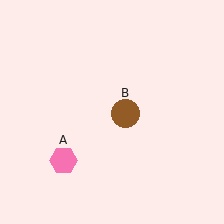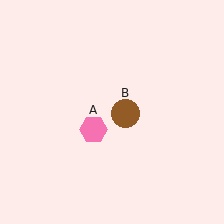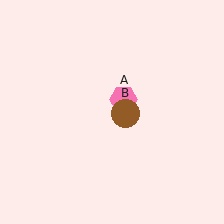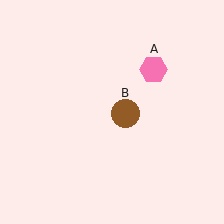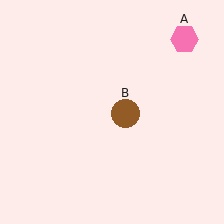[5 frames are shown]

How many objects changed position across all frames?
1 object changed position: pink hexagon (object A).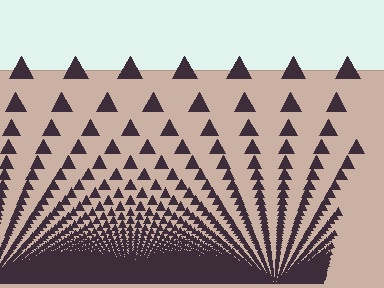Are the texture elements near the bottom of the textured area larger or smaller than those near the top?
Smaller. The gradient is inverted — elements near the bottom are smaller and denser.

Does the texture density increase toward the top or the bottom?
Density increases toward the bottom.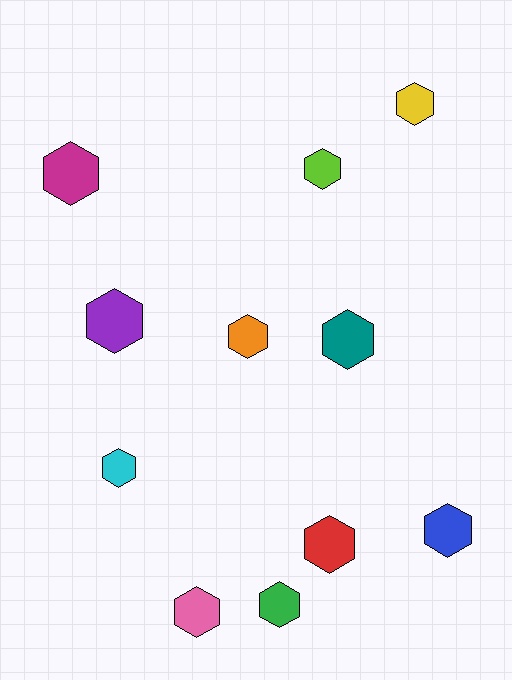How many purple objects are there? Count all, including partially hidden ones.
There is 1 purple object.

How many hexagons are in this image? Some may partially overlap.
There are 11 hexagons.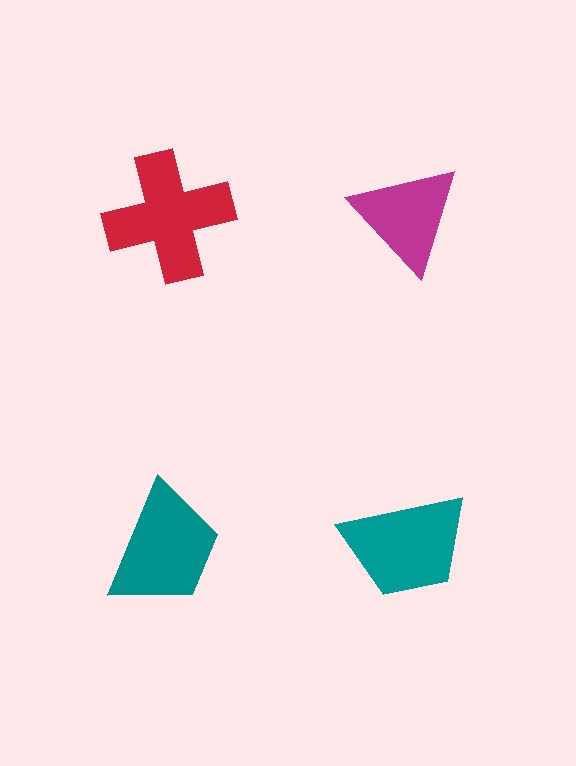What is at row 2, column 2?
A teal trapezoid.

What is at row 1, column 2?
A magenta triangle.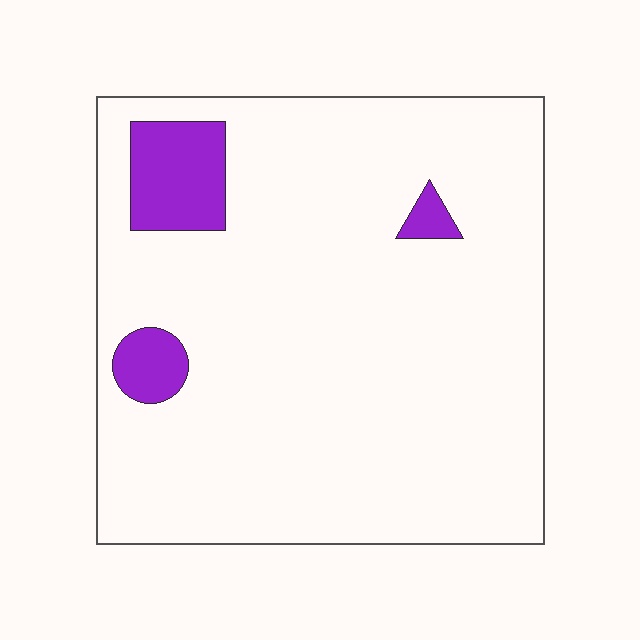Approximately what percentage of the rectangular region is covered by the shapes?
Approximately 10%.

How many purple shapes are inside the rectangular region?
3.